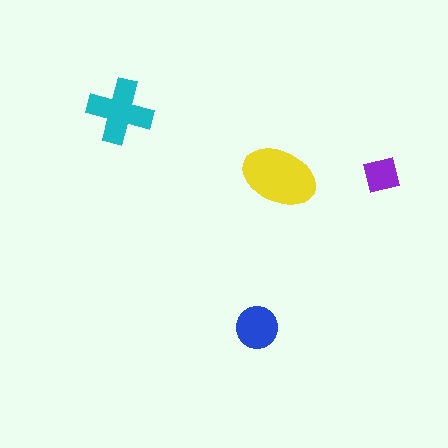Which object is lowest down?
The blue circle is bottommost.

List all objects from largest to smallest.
The yellow ellipse, the cyan cross, the blue circle, the purple square.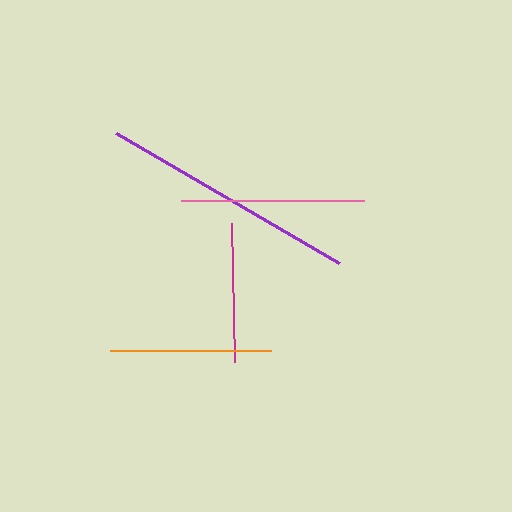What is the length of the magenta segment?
The magenta segment is approximately 138 pixels long.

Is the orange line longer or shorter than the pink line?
The pink line is longer than the orange line.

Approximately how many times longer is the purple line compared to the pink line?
The purple line is approximately 1.4 times the length of the pink line.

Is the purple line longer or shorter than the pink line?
The purple line is longer than the pink line.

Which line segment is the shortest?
The magenta line is the shortest at approximately 138 pixels.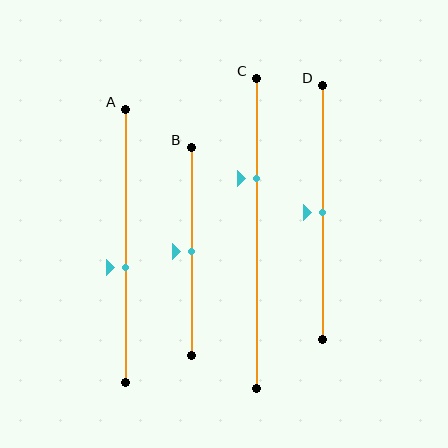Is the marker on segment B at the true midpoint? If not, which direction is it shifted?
Yes, the marker on segment B is at the true midpoint.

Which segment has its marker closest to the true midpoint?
Segment B has its marker closest to the true midpoint.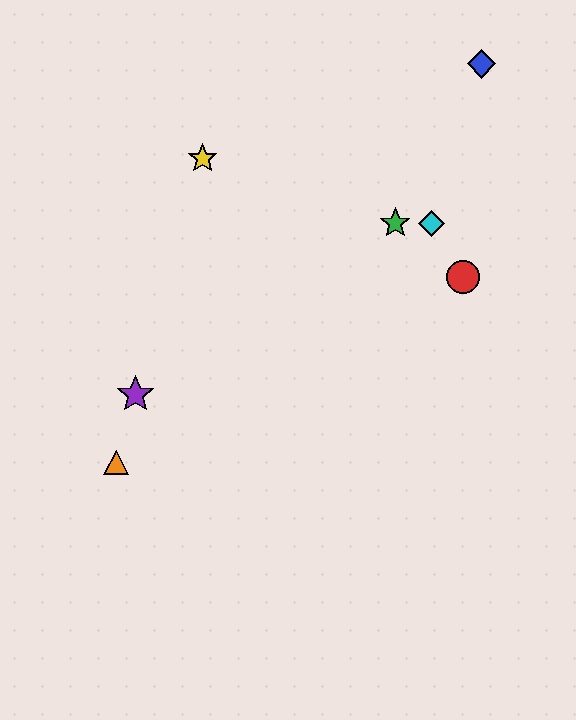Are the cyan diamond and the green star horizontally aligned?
Yes, both are at y≈223.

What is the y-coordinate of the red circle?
The red circle is at y≈277.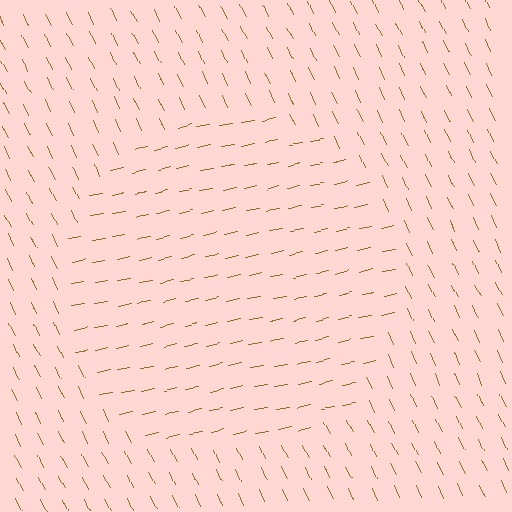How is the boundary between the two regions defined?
The boundary is defined purely by a change in line orientation (approximately 77 degrees difference). All lines are the same color and thickness.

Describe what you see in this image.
The image is filled with small brown line segments. A circle region in the image has lines oriented differently from the surrounding lines, creating a visible texture boundary.